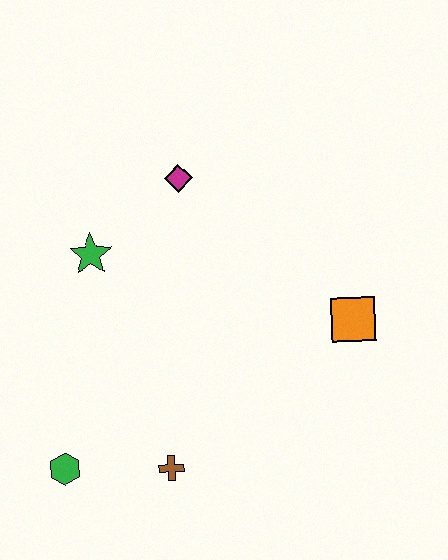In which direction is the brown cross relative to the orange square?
The brown cross is to the left of the orange square.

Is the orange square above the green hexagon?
Yes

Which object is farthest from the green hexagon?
The orange square is farthest from the green hexagon.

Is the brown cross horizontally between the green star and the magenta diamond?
Yes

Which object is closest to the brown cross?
The green hexagon is closest to the brown cross.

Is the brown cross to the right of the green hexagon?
Yes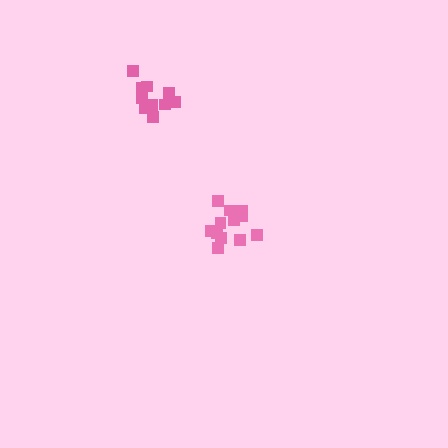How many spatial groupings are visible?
There are 2 spatial groupings.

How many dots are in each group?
Group 1: 12 dots, Group 2: 10 dots (22 total).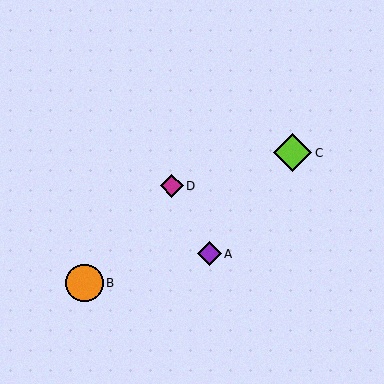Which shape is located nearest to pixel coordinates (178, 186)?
The magenta diamond (labeled D) at (172, 186) is nearest to that location.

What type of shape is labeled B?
Shape B is an orange circle.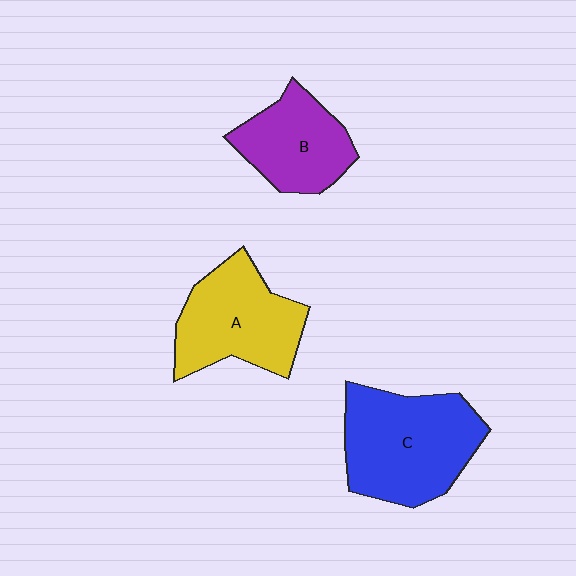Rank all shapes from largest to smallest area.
From largest to smallest: C (blue), A (yellow), B (purple).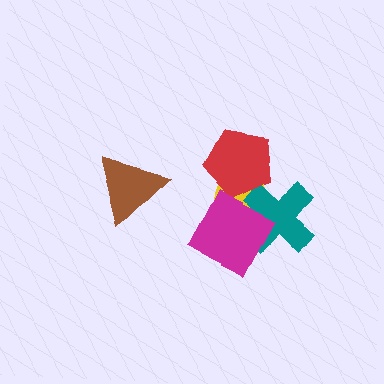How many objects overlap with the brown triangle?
0 objects overlap with the brown triangle.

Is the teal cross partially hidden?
Yes, it is partially covered by another shape.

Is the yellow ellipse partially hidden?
Yes, it is partially covered by another shape.